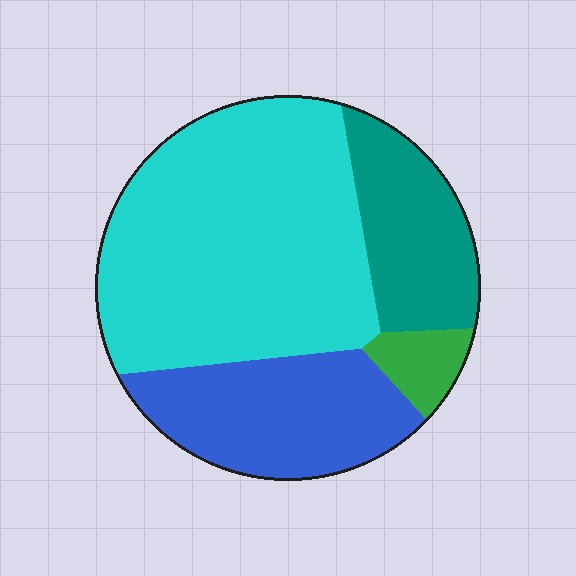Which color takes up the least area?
Green, at roughly 5%.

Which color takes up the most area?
Cyan, at roughly 55%.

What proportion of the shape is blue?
Blue takes up less than a quarter of the shape.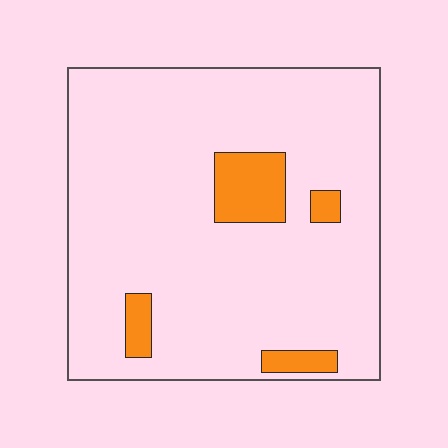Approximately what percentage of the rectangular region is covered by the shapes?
Approximately 10%.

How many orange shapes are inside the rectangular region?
4.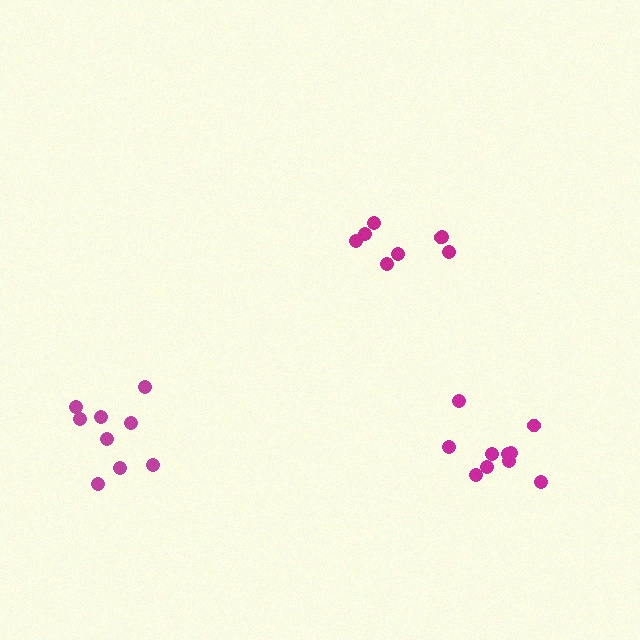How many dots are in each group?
Group 1: 10 dots, Group 2: 9 dots, Group 3: 8 dots (27 total).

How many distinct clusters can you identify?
There are 3 distinct clusters.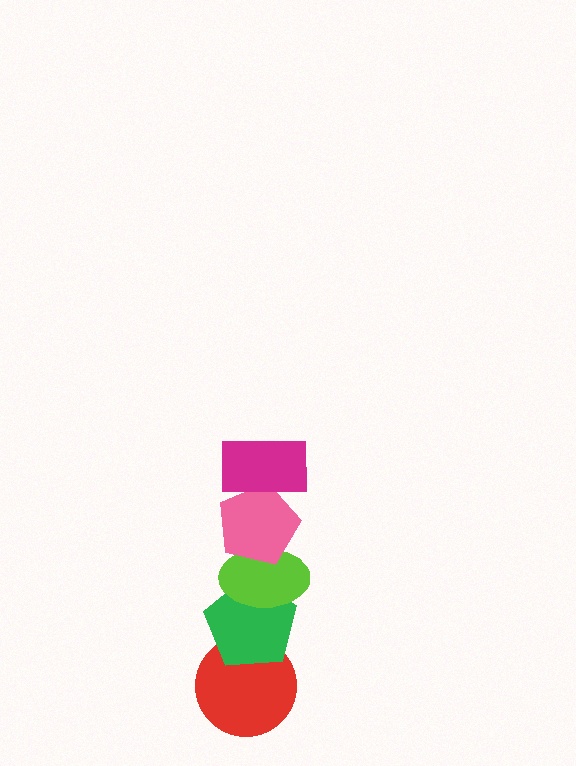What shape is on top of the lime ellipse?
The pink pentagon is on top of the lime ellipse.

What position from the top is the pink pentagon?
The pink pentagon is 2nd from the top.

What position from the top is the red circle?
The red circle is 5th from the top.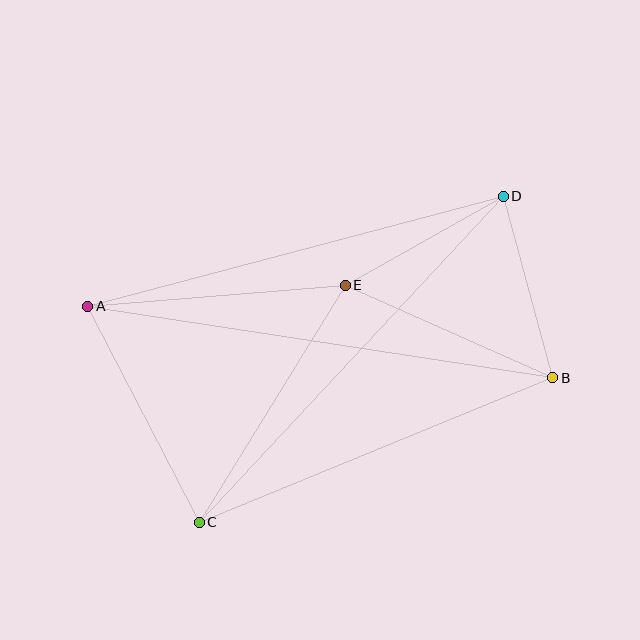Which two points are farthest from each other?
Points A and B are farthest from each other.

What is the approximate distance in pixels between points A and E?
The distance between A and E is approximately 258 pixels.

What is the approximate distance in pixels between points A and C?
The distance between A and C is approximately 243 pixels.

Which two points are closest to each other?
Points D and E are closest to each other.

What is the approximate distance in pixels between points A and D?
The distance between A and D is approximately 430 pixels.